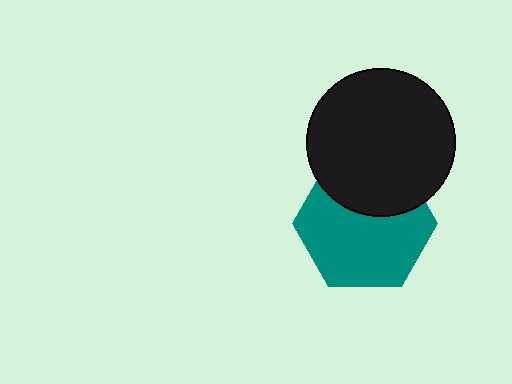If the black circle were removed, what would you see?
You would see the complete teal hexagon.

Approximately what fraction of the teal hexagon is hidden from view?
Roughly 34% of the teal hexagon is hidden behind the black circle.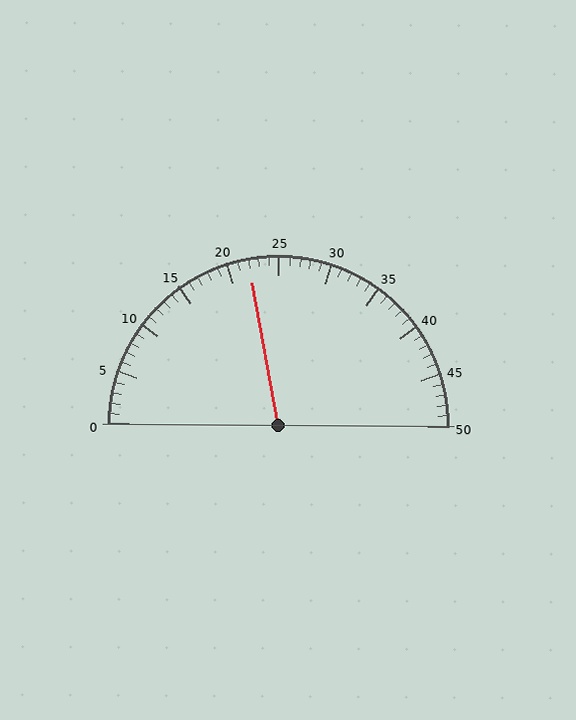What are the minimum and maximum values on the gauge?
The gauge ranges from 0 to 50.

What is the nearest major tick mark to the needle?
The nearest major tick mark is 20.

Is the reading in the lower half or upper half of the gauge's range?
The reading is in the lower half of the range (0 to 50).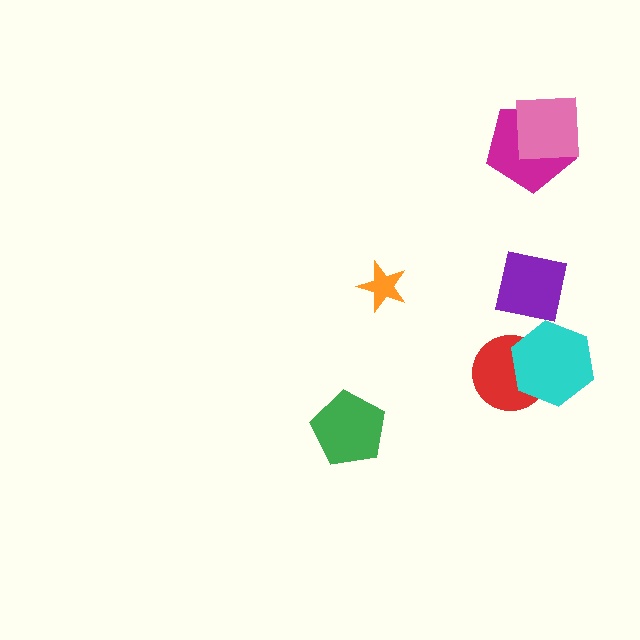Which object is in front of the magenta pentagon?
The pink square is in front of the magenta pentagon.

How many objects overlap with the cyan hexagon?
1 object overlaps with the cyan hexagon.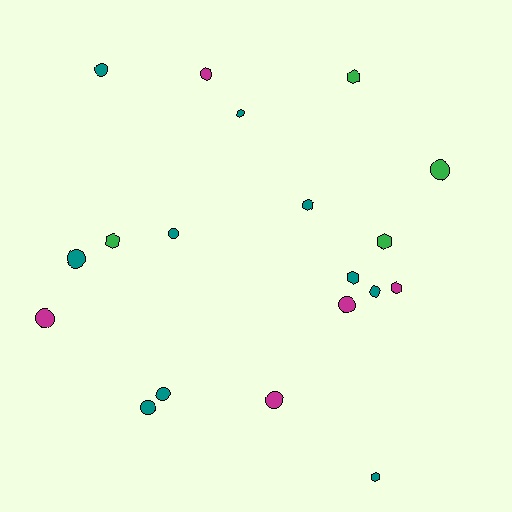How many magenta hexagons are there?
There is 1 magenta hexagon.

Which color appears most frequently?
Teal, with 10 objects.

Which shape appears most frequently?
Circle, with 11 objects.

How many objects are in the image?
There are 19 objects.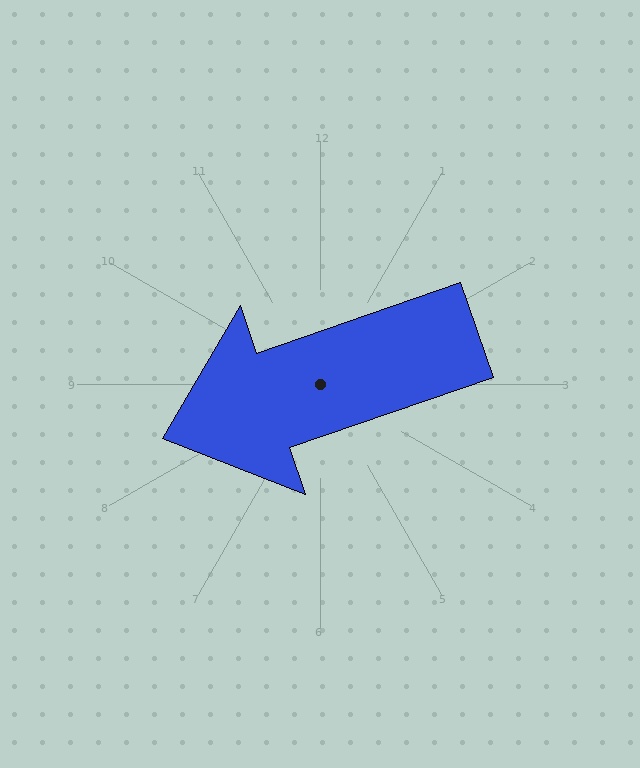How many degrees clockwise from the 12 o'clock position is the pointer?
Approximately 251 degrees.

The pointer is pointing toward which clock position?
Roughly 8 o'clock.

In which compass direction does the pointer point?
West.